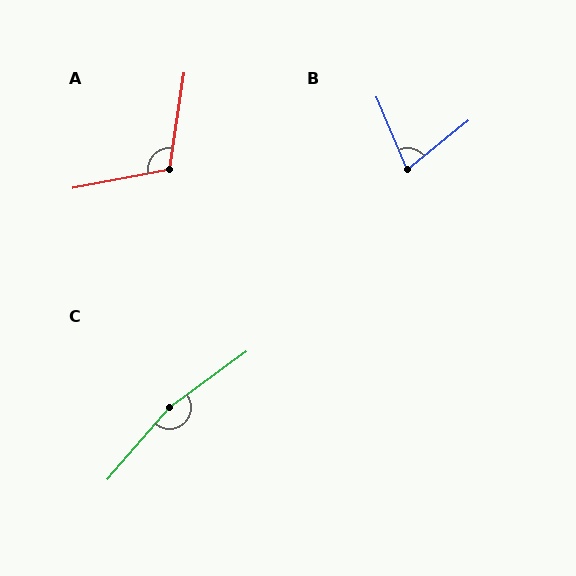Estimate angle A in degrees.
Approximately 109 degrees.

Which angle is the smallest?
B, at approximately 74 degrees.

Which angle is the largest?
C, at approximately 167 degrees.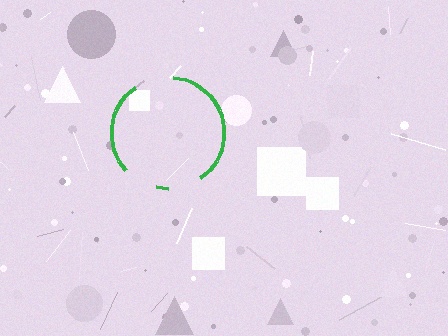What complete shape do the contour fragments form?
The contour fragments form a circle.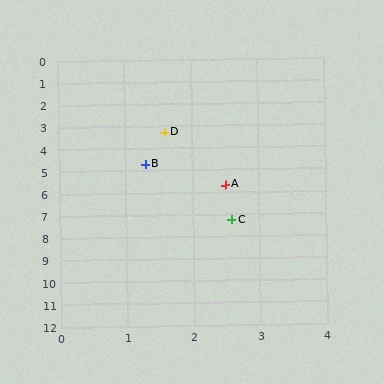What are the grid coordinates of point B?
Point B is at approximately (1.3, 4.7).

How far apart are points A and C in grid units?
Points A and C are about 1.6 grid units apart.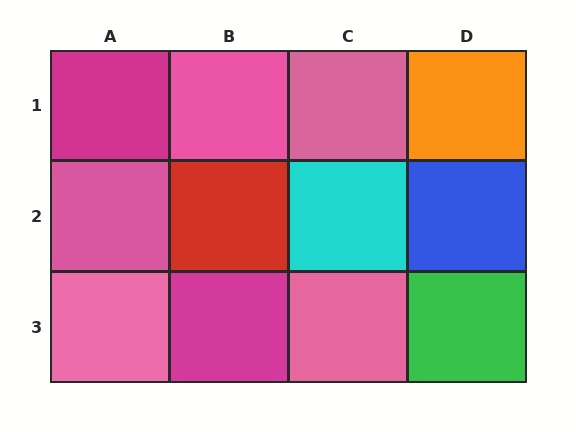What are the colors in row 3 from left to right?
Pink, magenta, pink, green.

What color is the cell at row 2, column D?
Blue.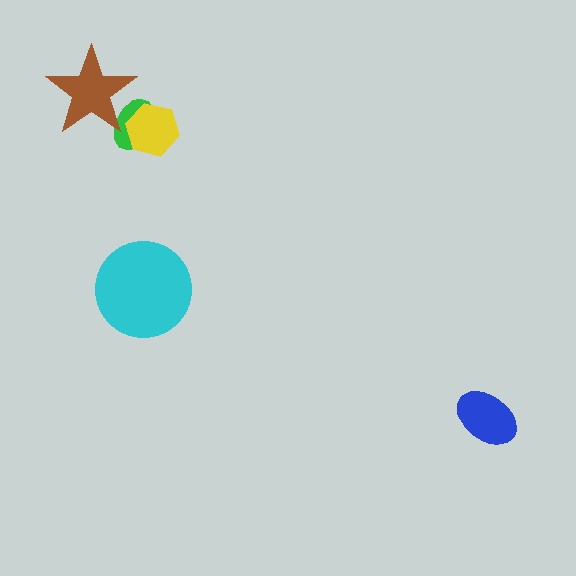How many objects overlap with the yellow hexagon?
1 object overlaps with the yellow hexagon.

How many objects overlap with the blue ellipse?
0 objects overlap with the blue ellipse.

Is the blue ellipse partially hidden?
No, no other shape covers it.